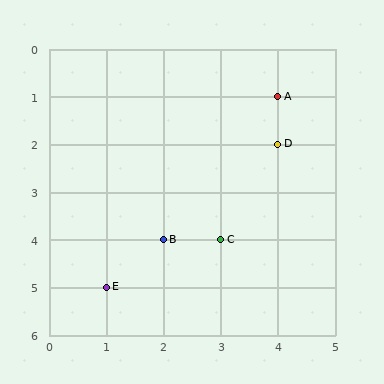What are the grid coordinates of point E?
Point E is at grid coordinates (1, 5).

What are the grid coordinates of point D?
Point D is at grid coordinates (4, 2).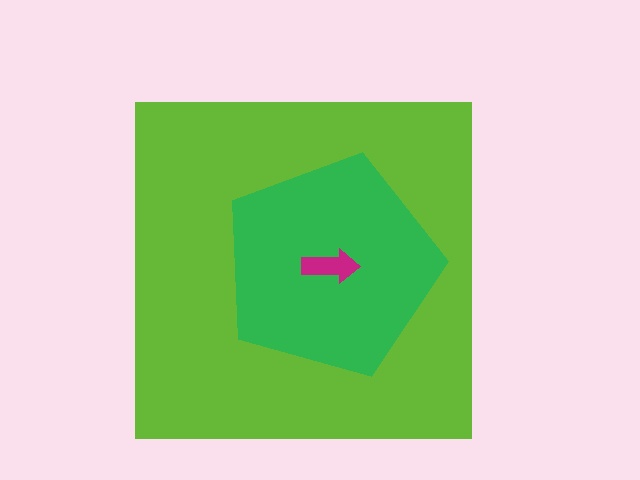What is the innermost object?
The magenta arrow.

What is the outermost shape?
The lime square.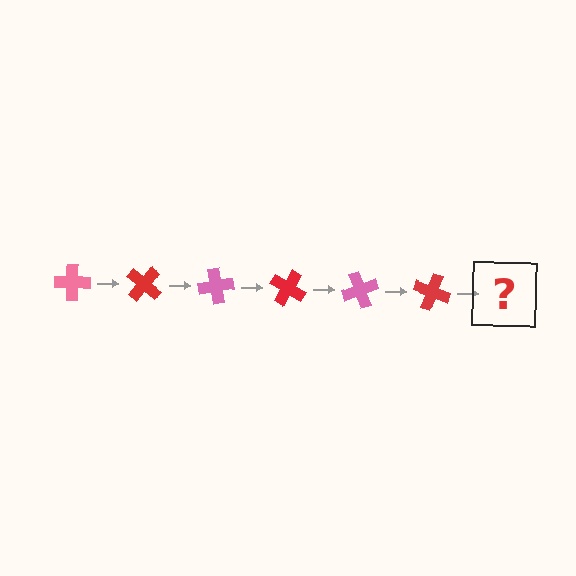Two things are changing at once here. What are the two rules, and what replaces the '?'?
The two rules are that it rotates 40 degrees each step and the color cycles through pink and red. The '?' should be a pink cross, rotated 240 degrees from the start.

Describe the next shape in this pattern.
It should be a pink cross, rotated 240 degrees from the start.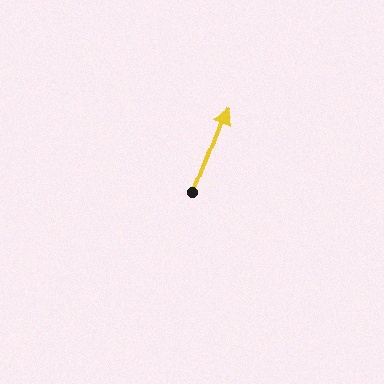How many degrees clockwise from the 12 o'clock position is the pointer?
Approximately 22 degrees.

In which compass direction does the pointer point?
North.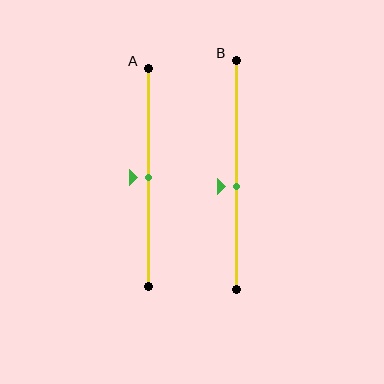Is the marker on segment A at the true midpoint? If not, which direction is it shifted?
Yes, the marker on segment A is at the true midpoint.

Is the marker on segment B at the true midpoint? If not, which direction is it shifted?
No, the marker on segment B is shifted downward by about 5% of the segment length.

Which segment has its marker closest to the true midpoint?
Segment A has its marker closest to the true midpoint.